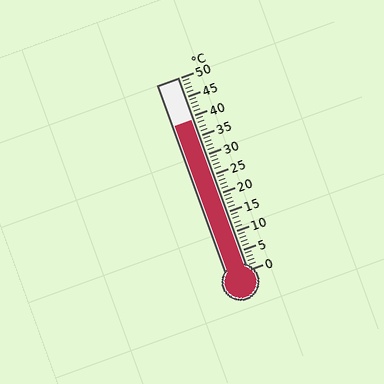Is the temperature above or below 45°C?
The temperature is below 45°C.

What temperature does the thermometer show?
The thermometer shows approximately 39°C.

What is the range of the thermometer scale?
The thermometer scale ranges from 0°C to 50°C.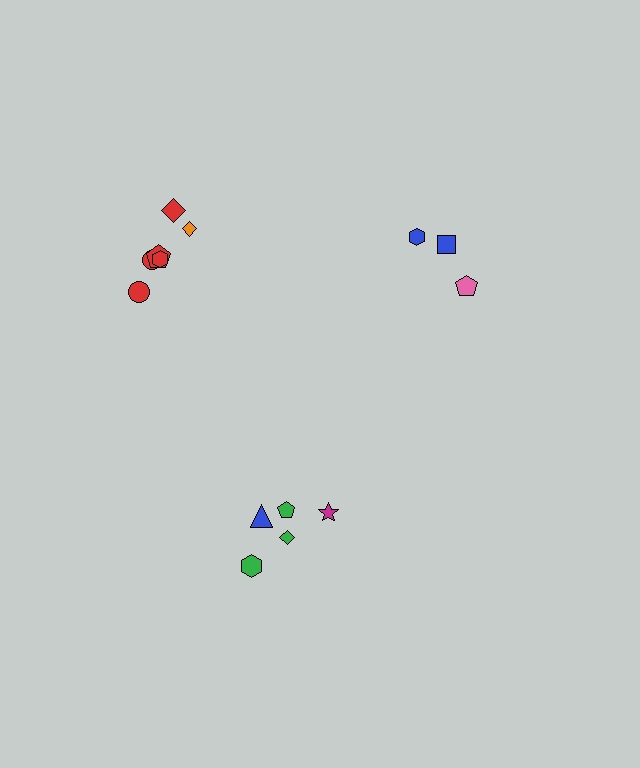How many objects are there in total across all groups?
There are 14 objects.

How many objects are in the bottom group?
There are 5 objects.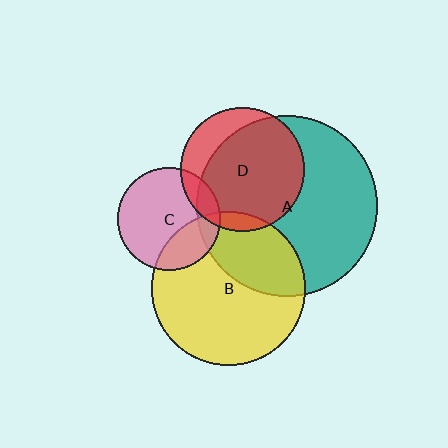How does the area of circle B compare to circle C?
Approximately 2.2 times.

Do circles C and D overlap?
Yes.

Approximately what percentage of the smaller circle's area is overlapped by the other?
Approximately 15%.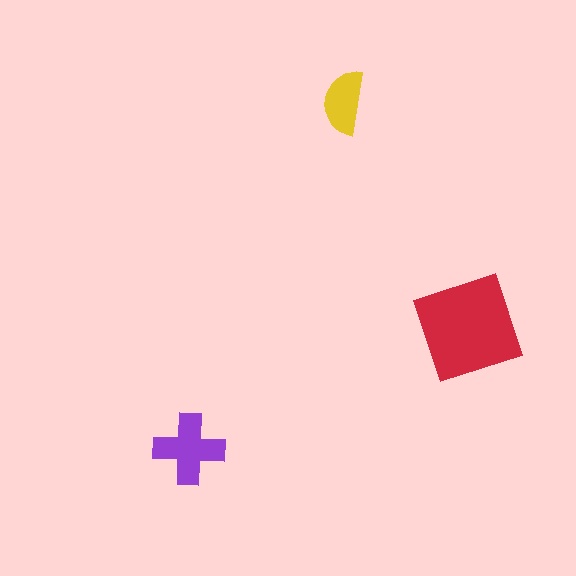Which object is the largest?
The red square.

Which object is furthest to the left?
The purple cross is leftmost.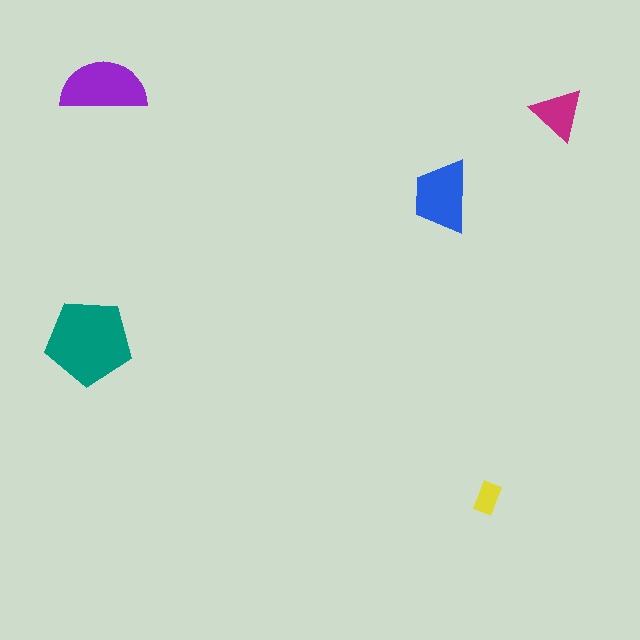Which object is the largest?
The teal pentagon.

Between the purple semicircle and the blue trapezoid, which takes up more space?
The purple semicircle.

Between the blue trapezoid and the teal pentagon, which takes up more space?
The teal pentagon.